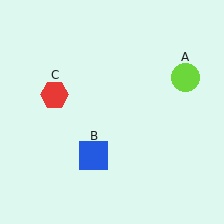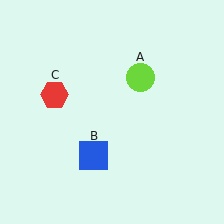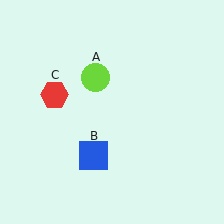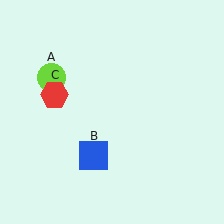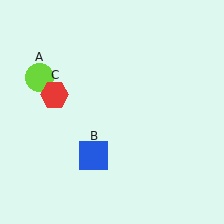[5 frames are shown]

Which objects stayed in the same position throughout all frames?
Blue square (object B) and red hexagon (object C) remained stationary.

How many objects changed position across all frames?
1 object changed position: lime circle (object A).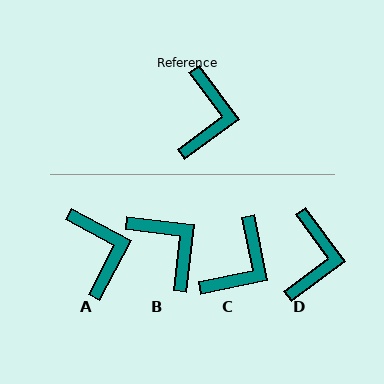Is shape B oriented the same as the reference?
No, it is off by about 47 degrees.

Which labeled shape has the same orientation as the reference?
D.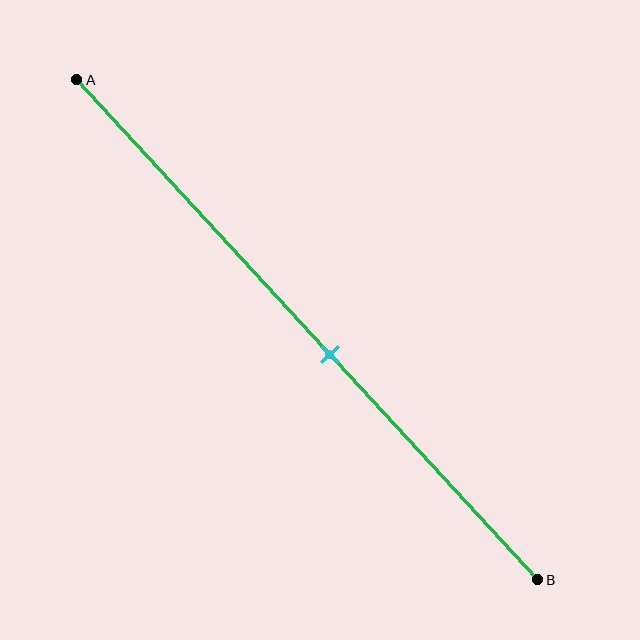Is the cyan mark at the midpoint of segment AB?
No, the mark is at about 55% from A, not at the 50% midpoint.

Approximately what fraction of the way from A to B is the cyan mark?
The cyan mark is approximately 55% of the way from A to B.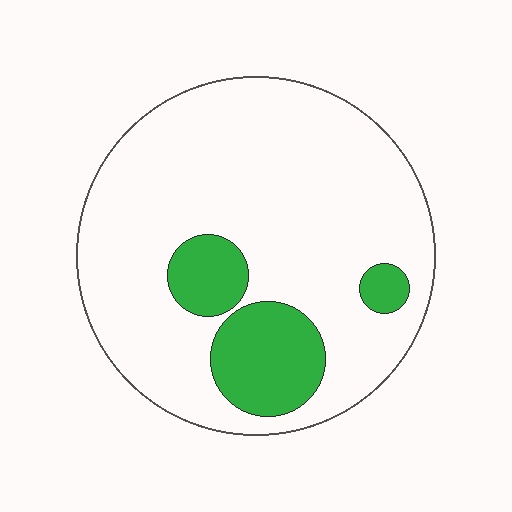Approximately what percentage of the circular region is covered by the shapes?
Approximately 20%.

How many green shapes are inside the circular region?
3.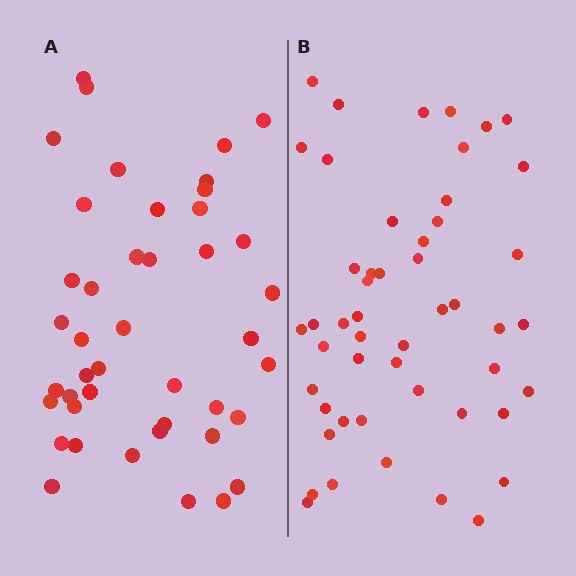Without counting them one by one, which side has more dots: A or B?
Region B (the right region) has more dots.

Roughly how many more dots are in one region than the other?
Region B has roughly 8 or so more dots than region A.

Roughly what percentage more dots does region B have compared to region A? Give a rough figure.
About 15% more.